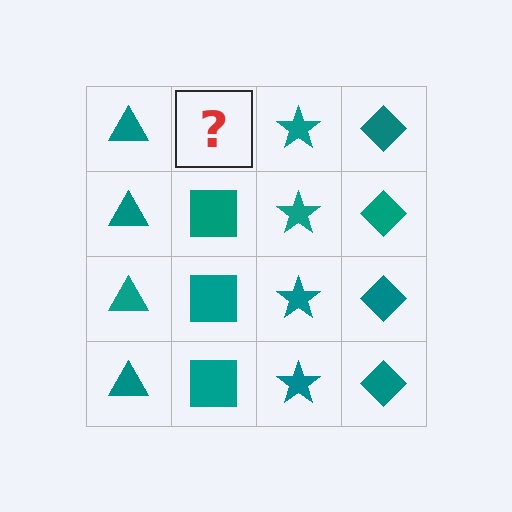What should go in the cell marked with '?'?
The missing cell should contain a teal square.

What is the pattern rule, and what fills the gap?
The rule is that each column has a consistent shape. The gap should be filled with a teal square.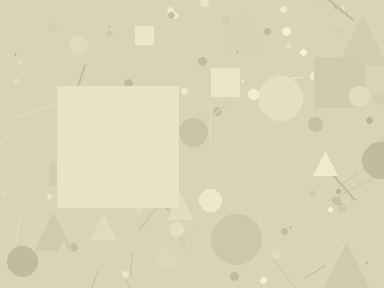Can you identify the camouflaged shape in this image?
The camouflaged shape is a square.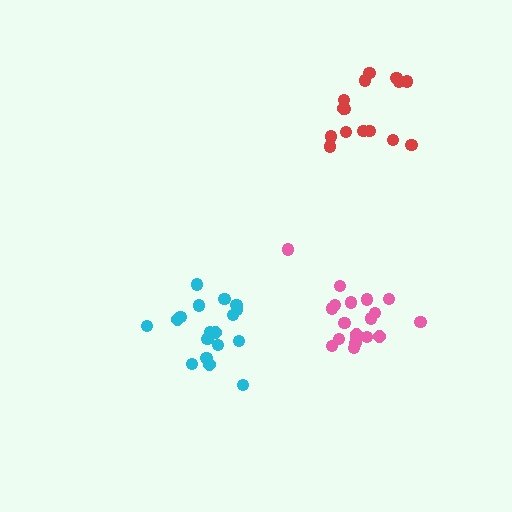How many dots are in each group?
Group 1: 19 dots, Group 2: 18 dots, Group 3: 15 dots (52 total).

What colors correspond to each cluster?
The clusters are colored: pink, cyan, red.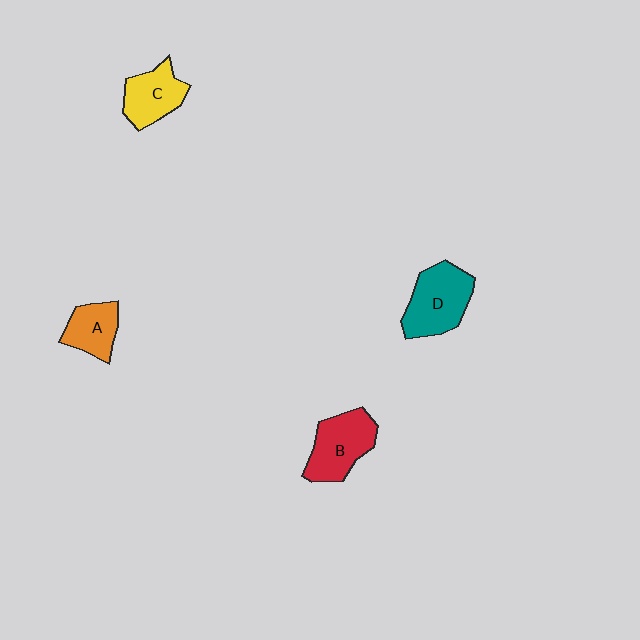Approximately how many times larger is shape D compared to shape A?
Approximately 1.6 times.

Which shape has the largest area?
Shape D (teal).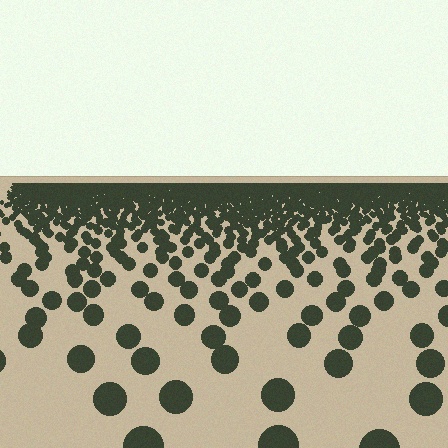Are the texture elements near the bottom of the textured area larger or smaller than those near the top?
Larger. Near the bottom, elements are closer to the viewer and appear at a bigger on-screen size.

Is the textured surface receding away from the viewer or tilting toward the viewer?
The surface is receding away from the viewer. Texture elements get smaller and denser toward the top.